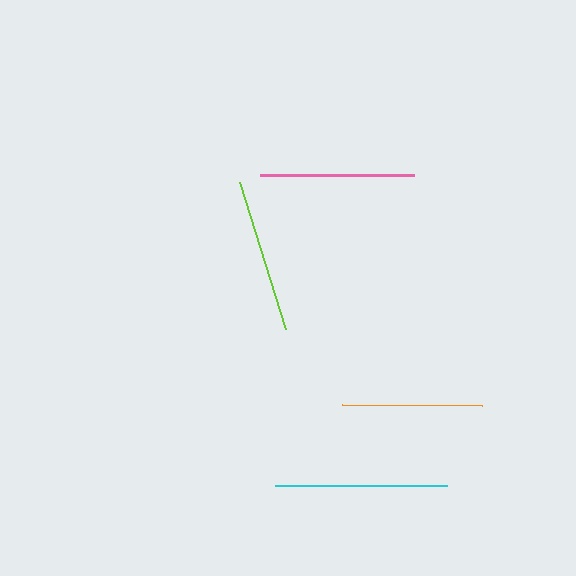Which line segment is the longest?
The cyan line is the longest at approximately 172 pixels.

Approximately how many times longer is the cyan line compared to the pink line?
The cyan line is approximately 1.1 times the length of the pink line.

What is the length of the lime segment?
The lime segment is approximately 154 pixels long.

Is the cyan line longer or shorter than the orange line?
The cyan line is longer than the orange line.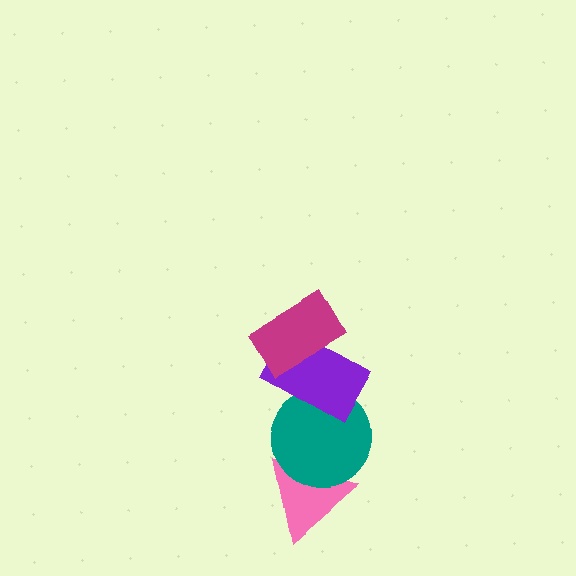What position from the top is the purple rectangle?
The purple rectangle is 2nd from the top.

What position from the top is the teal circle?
The teal circle is 3rd from the top.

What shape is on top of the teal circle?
The purple rectangle is on top of the teal circle.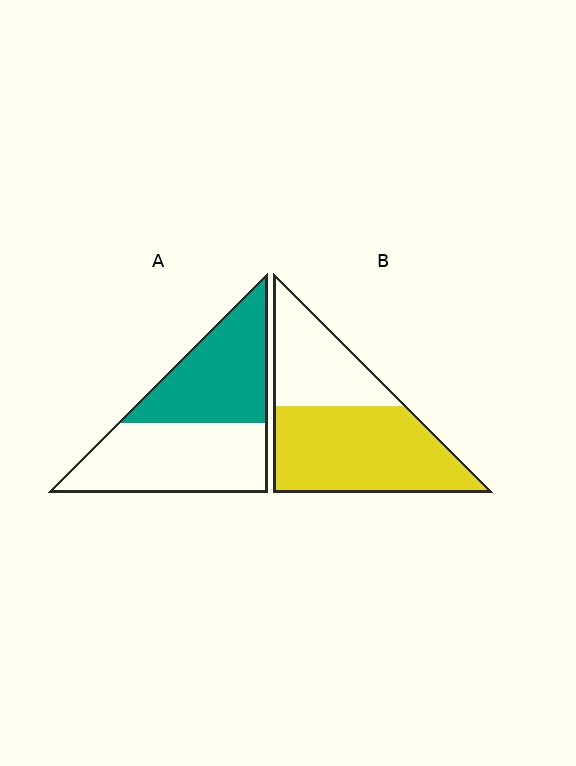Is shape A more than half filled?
Roughly half.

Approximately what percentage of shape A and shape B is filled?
A is approximately 45% and B is approximately 65%.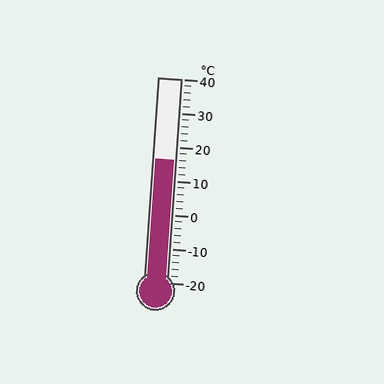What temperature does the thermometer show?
The thermometer shows approximately 16°C.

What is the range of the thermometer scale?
The thermometer scale ranges from -20°C to 40°C.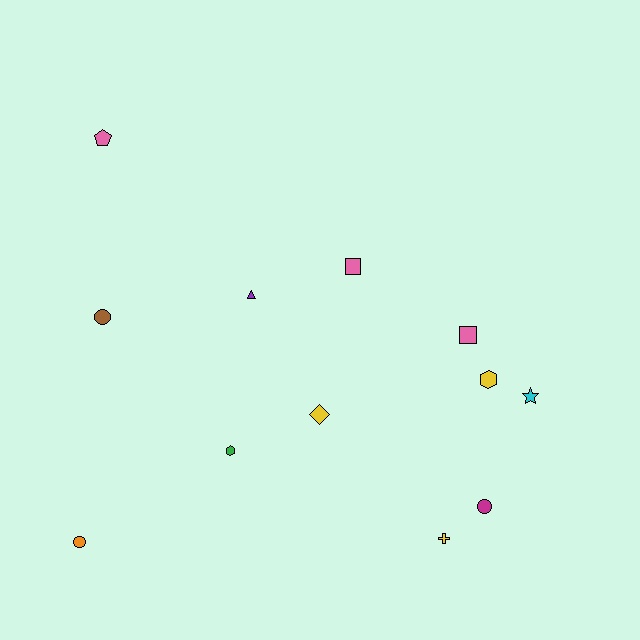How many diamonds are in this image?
There is 1 diamond.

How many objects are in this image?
There are 12 objects.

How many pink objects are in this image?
There are 3 pink objects.